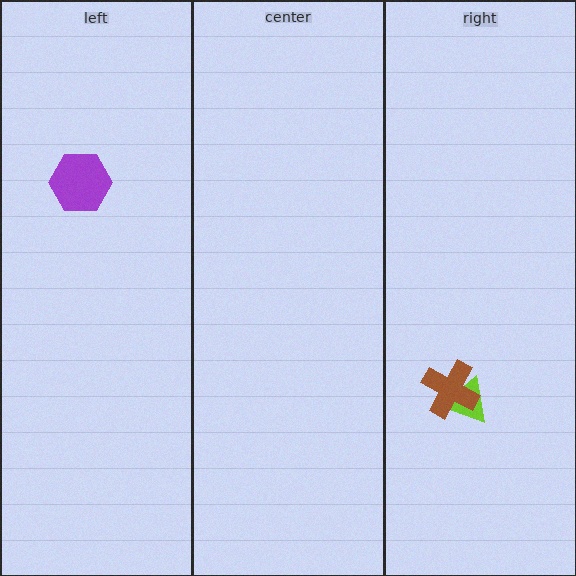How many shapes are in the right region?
2.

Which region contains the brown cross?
The right region.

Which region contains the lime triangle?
The right region.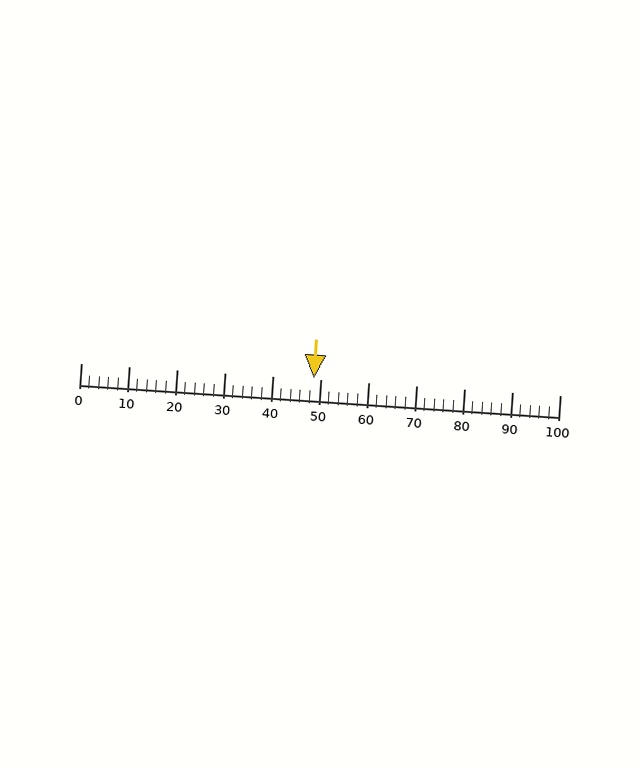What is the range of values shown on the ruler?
The ruler shows values from 0 to 100.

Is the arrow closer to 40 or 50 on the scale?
The arrow is closer to 50.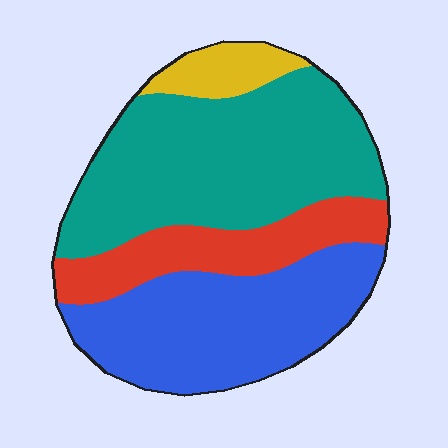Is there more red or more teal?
Teal.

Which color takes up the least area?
Yellow, at roughly 5%.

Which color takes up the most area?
Teal, at roughly 45%.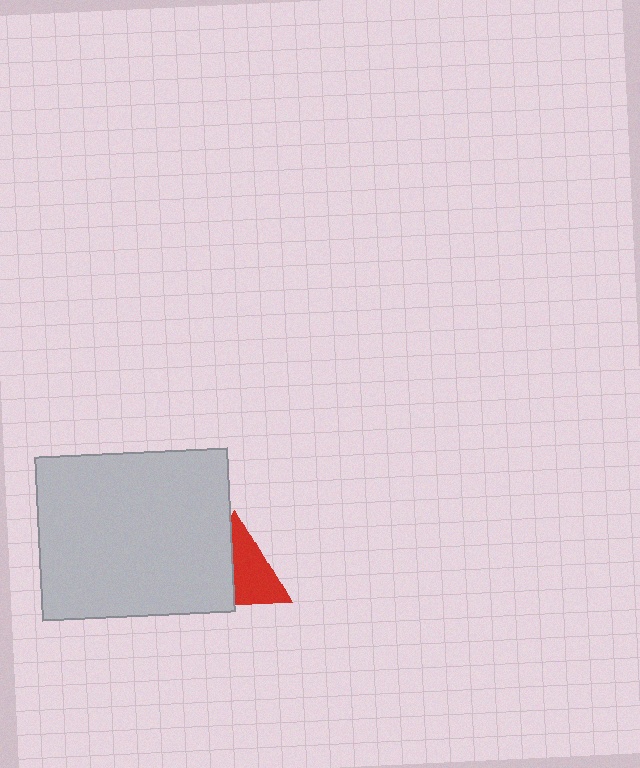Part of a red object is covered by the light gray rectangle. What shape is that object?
It is a triangle.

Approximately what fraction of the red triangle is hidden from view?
Roughly 45% of the red triangle is hidden behind the light gray rectangle.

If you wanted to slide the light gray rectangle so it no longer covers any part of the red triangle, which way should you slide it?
Slide it left — that is the most direct way to separate the two shapes.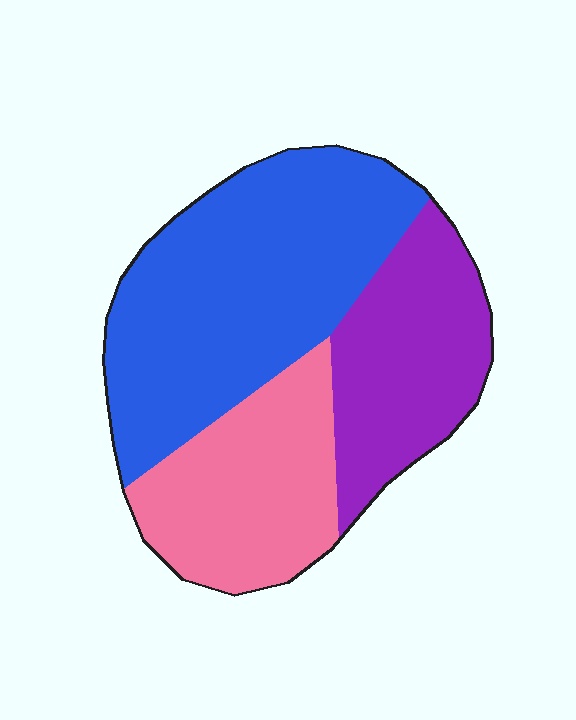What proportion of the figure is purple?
Purple covers 26% of the figure.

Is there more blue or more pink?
Blue.